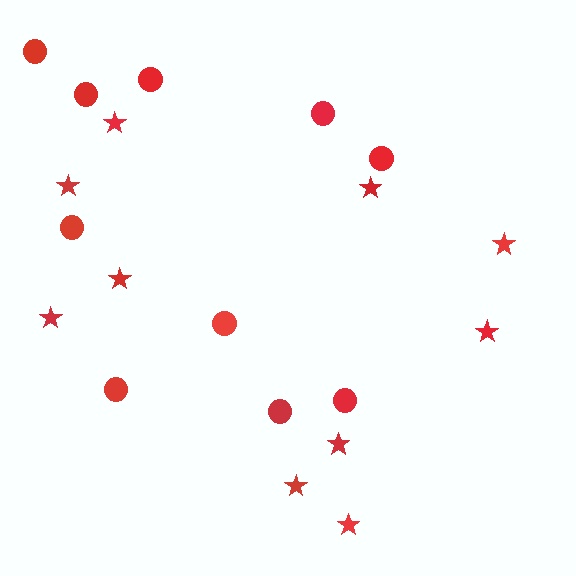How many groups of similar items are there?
There are 2 groups: one group of stars (10) and one group of circles (10).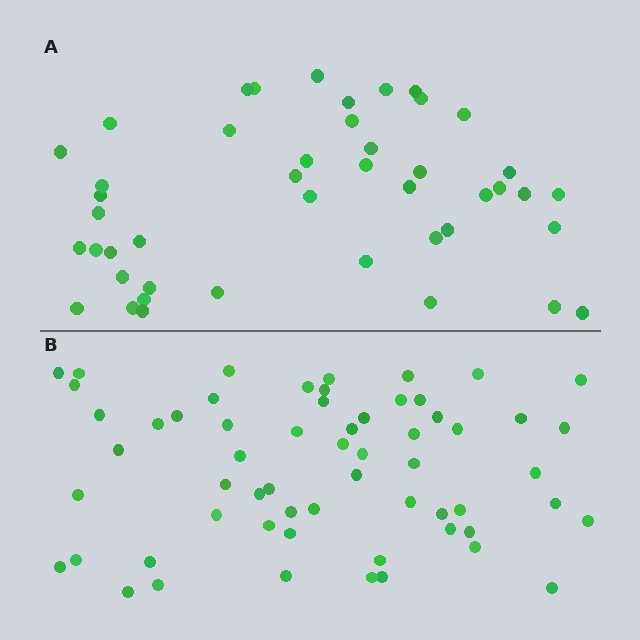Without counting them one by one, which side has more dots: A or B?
Region B (the bottom region) has more dots.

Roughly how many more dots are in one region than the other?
Region B has approximately 15 more dots than region A.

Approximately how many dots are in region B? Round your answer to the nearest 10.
About 60 dots.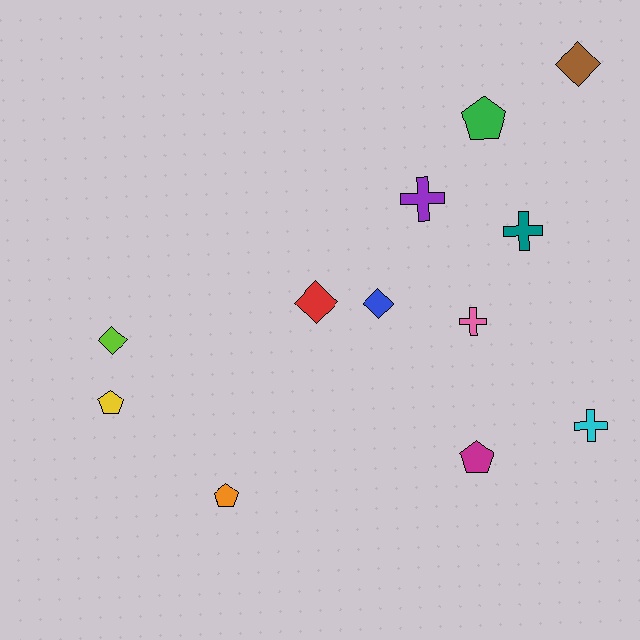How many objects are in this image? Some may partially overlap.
There are 12 objects.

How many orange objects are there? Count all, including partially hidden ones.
There is 1 orange object.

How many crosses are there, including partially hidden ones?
There are 4 crosses.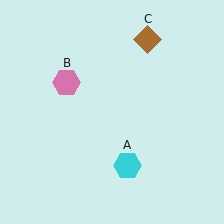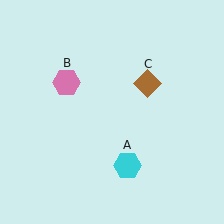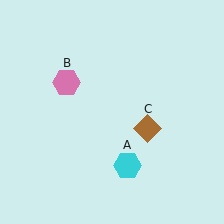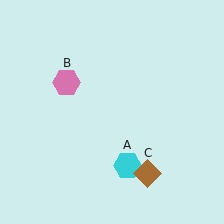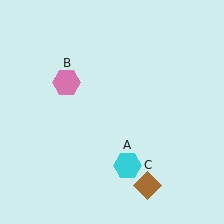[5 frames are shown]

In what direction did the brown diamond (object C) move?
The brown diamond (object C) moved down.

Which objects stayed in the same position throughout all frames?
Cyan hexagon (object A) and pink hexagon (object B) remained stationary.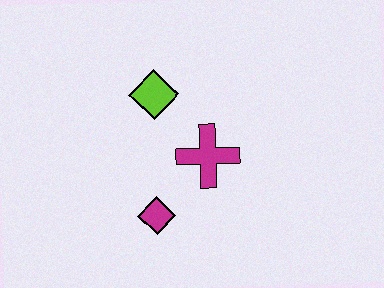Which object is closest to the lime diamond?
The magenta cross is closest to the lime diamond.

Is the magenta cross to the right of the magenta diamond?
Yes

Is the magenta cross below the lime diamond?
Yes